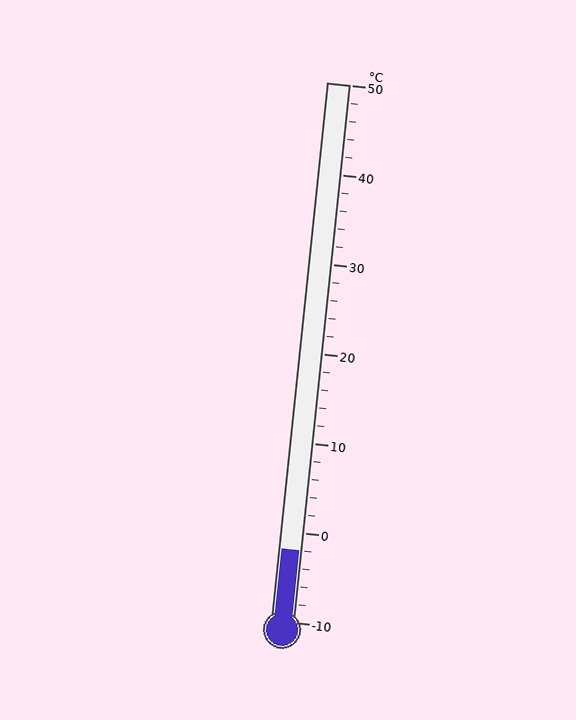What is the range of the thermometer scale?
The thermometer scale ranges from -10°C to 50°C.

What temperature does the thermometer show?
The thermometer shows approximately -2°C.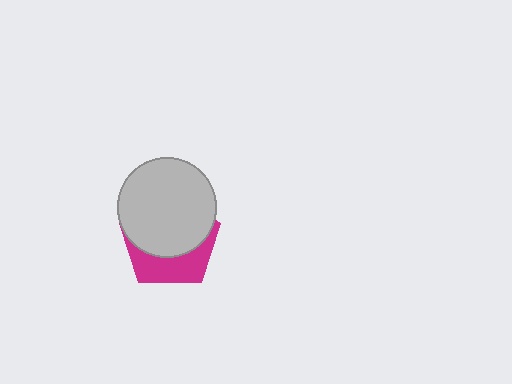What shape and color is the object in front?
The object in front is a light gray circle.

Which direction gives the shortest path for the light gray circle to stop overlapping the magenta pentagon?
Moving up gives the shortest separation.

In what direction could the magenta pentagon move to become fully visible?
The magenta pentagon could move down. That would shift it out from behind the light gray circle entirely.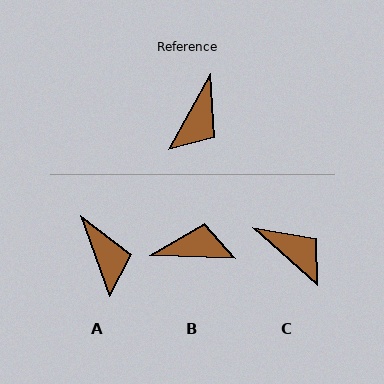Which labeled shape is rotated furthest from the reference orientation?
B, about 117 degrees away.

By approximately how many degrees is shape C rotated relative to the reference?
Approximately 77 degrees counter-clockwise.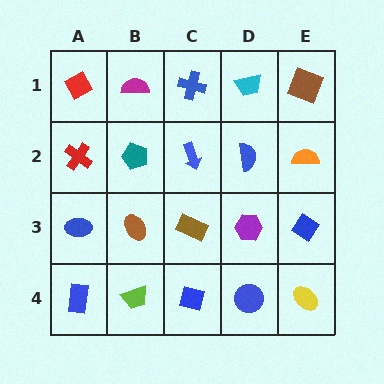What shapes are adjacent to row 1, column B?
A teal pentagon (row 2, column B), a red diamond (row 1, column A), a blue cross (row 1, column C).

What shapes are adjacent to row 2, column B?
A magenta semicircle (row 1, column B), a brown ellipse (row 3, column B), a red cross (row 2, column A), a blue arrow (row 2, column C).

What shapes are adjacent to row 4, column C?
A brown rectangle (row 3, column C), a lime trapezoid (row 4, column B), a blue circle (row 4, column D).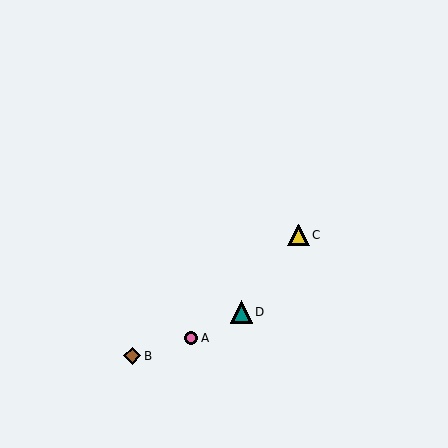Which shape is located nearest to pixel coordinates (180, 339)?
The pink circle (labeled A) at (191, 338) is nearest to that location.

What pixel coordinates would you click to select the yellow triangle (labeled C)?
Click at (299, 235) to select the yellow triangle C.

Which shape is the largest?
The teal triangle (labeled D) is the largest.